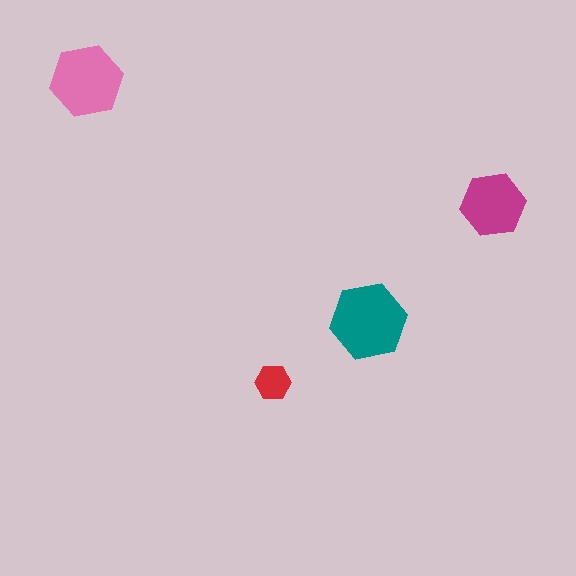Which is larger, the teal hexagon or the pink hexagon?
The teal one.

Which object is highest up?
The pink hexagon is topmost.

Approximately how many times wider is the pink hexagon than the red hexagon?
About 2 times wider.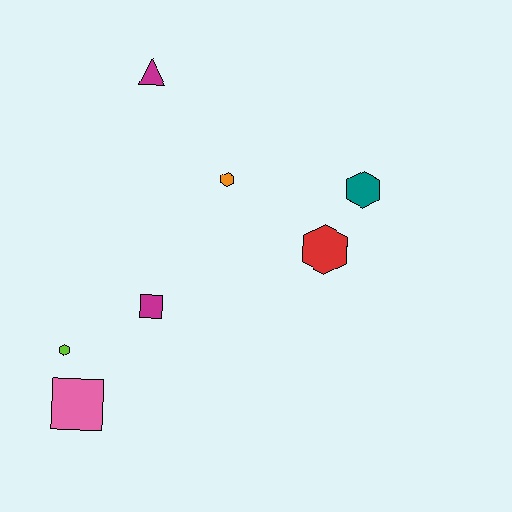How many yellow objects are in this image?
There are no yellow objects.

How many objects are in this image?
There are 7 objects.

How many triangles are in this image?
There is 1 triangle.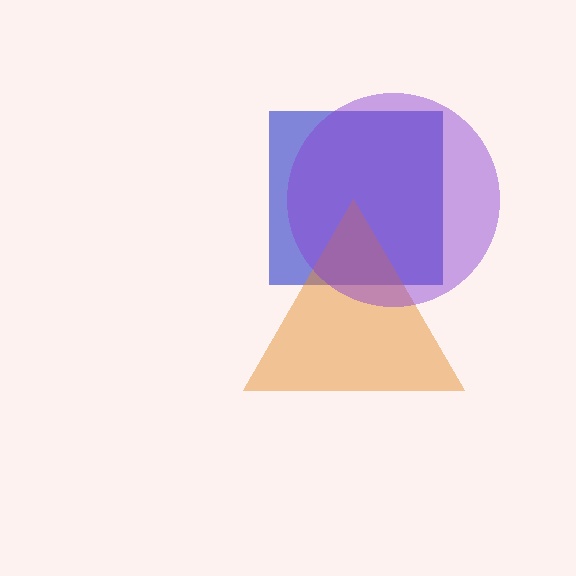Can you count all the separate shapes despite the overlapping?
Yes, there are 3 separate shapes.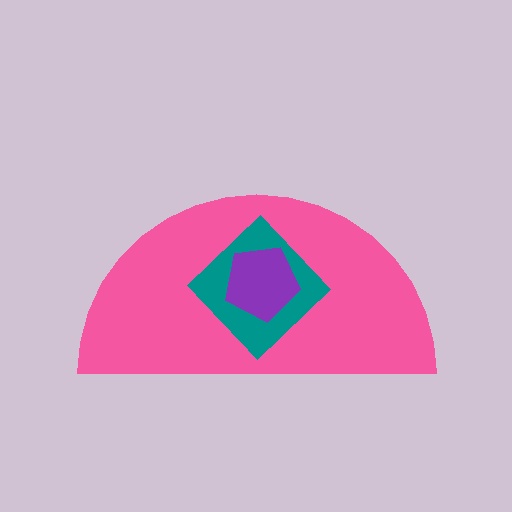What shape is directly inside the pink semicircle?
The teal diamond.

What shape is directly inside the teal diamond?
The purple pentagon.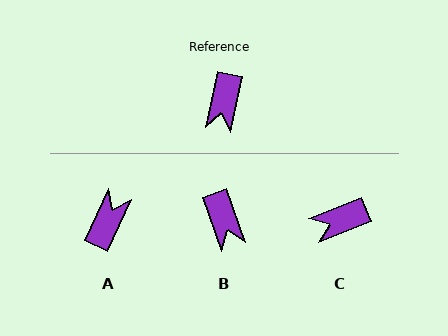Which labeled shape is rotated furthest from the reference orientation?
A, about 167 degrees away.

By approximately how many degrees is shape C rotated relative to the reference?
Approximately 56 degrees clockwise.